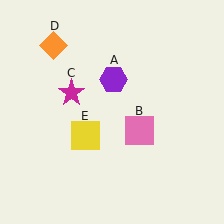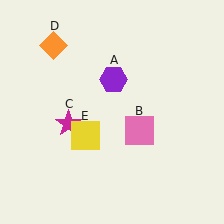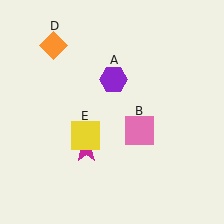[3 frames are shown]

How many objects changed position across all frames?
1 object changed position: magenta star (object C).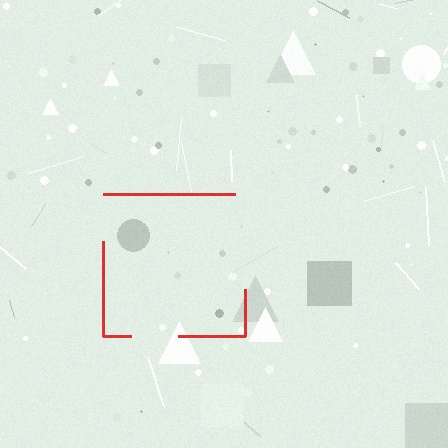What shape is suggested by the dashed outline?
The dashed outline suggests a square.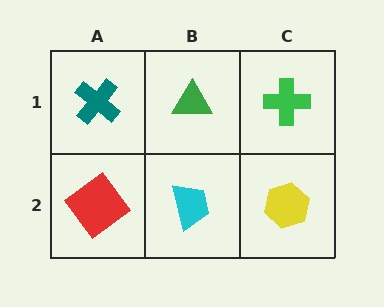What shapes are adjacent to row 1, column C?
A yellow hexagon (row 2, column C), a green triangle (row 1, column B).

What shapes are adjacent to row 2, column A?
A teal cross (row 1, column A), a cyan trapezoid (row 2, column B).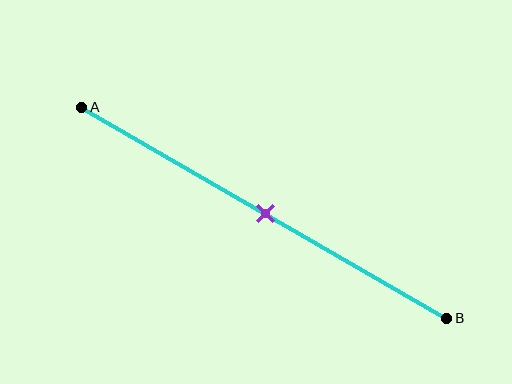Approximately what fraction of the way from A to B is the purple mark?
The purple mark is approximately 50% of the way from A to B.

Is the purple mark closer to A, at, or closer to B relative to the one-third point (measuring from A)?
The purple mark is closer to point B than the one-third point of segment AB.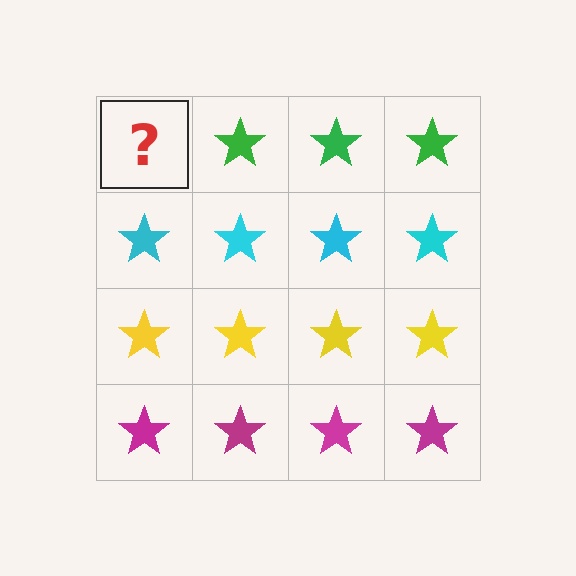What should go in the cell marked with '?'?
The missing cell should contain a green star.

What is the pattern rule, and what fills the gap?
The rule is that each row has a consistent color. The gap should be filled with a green star.